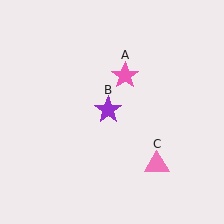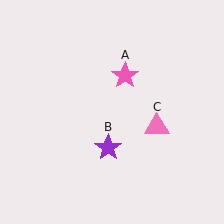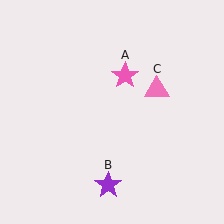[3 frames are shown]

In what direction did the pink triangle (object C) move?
The pink triangle (object C) moved up.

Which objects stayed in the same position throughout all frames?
Pink star (object A) remained stationary.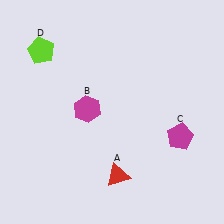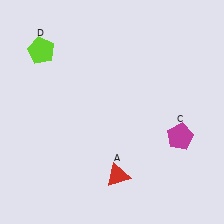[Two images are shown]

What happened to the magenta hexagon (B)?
The magenta hexagon (B) was removed in Image 2. It was in the top-left area of Image 1.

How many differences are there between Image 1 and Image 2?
There is 1 difference between the two images.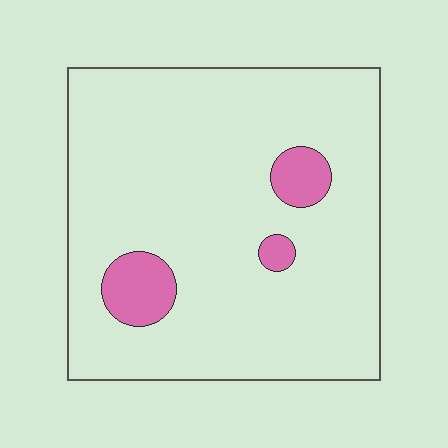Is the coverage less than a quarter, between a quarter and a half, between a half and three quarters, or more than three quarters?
Less than a quarter.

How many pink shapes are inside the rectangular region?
3.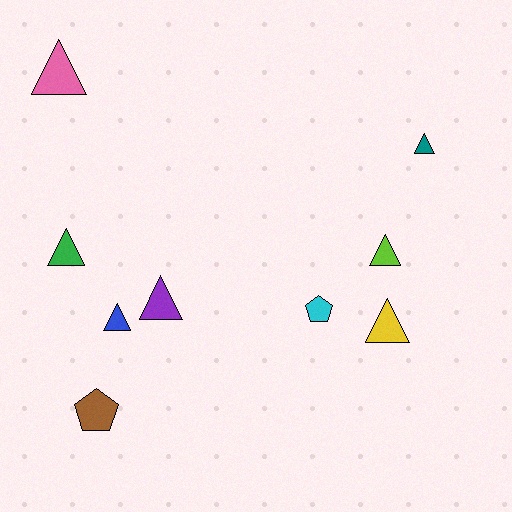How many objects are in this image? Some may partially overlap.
There are 9 objects.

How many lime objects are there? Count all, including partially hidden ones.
There is 1 lime object.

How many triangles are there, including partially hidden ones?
There are 7 triangles.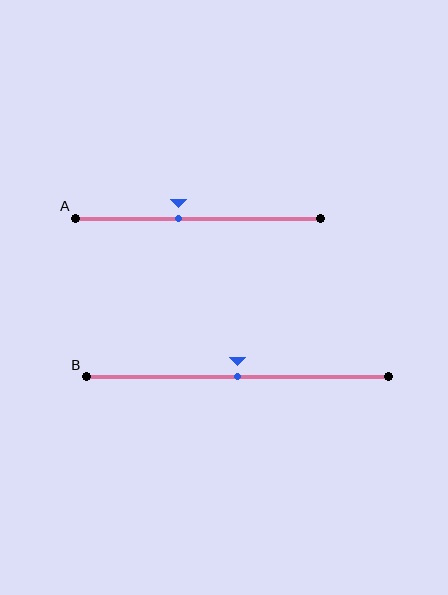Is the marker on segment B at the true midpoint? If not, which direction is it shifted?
Yes, the marker on segment B is at the true midpoint.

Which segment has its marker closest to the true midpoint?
Segment B has its marker closest to the true midpoint.